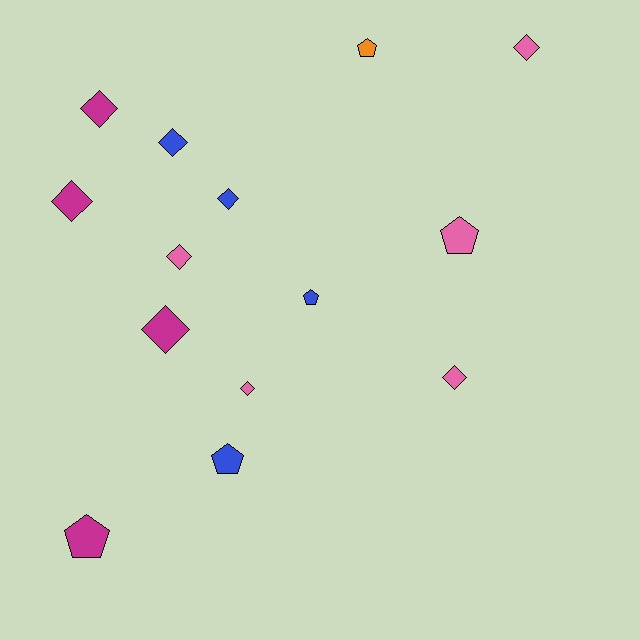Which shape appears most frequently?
Diamond, with 9 objects.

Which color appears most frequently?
Pink, with 5 objects.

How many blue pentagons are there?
There are 2 blue pentagons.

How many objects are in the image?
There are 14 objects.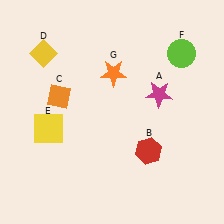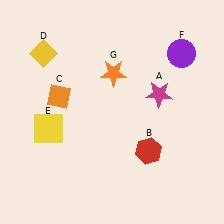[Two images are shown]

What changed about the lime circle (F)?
In Image 1, F is lime. In Image 2, it changed to purple.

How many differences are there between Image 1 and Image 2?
There is 1 difference between the two images.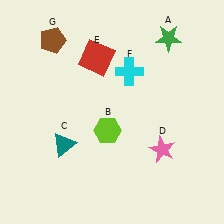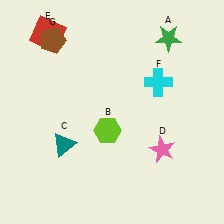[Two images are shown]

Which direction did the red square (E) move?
The red square (E) moved left.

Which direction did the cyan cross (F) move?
The cyan cross (F) moved right.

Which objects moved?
The objects that moved are: the red square (E), the cyan cross (F).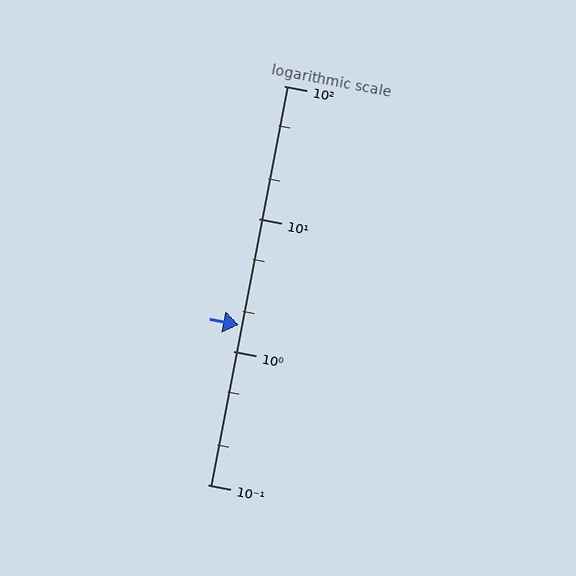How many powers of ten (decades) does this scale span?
The scale spans 3 decades, from 0.1 to 100.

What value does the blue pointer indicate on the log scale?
The pointer indicates approximately 1.6.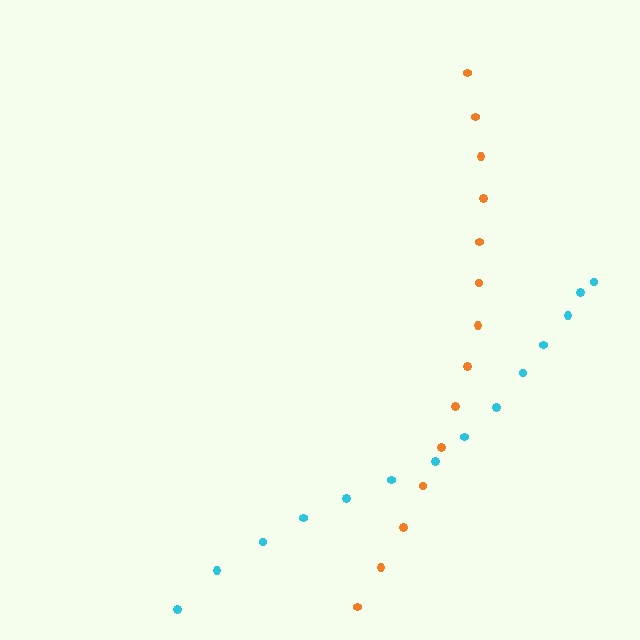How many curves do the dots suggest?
There are 2 distinct paths.